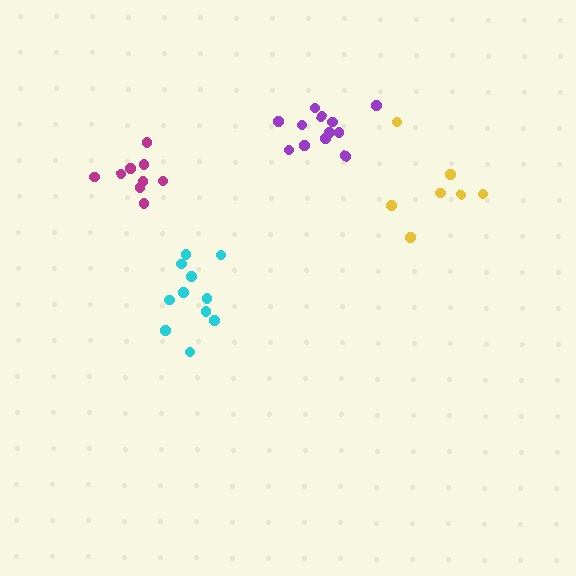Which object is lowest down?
The cyan cluster is bottommost.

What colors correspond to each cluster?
The clusters are colored: cyan, purple, yellow, magenta.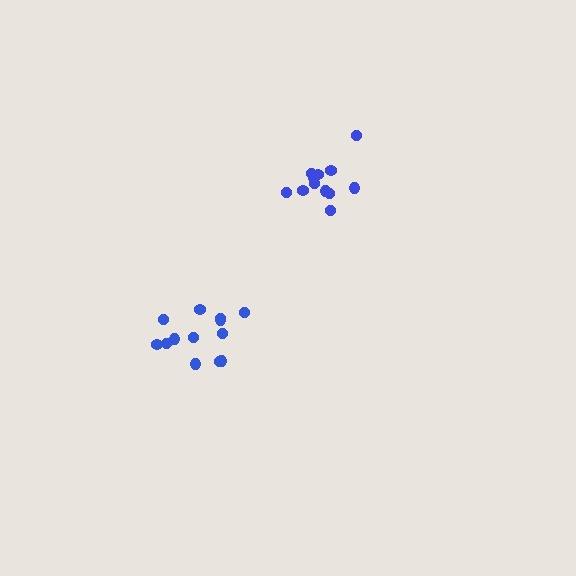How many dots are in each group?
Group 1: 12 dots, Group 2: 13 dots (25 total).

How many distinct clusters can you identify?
There are 2 distinct clusters.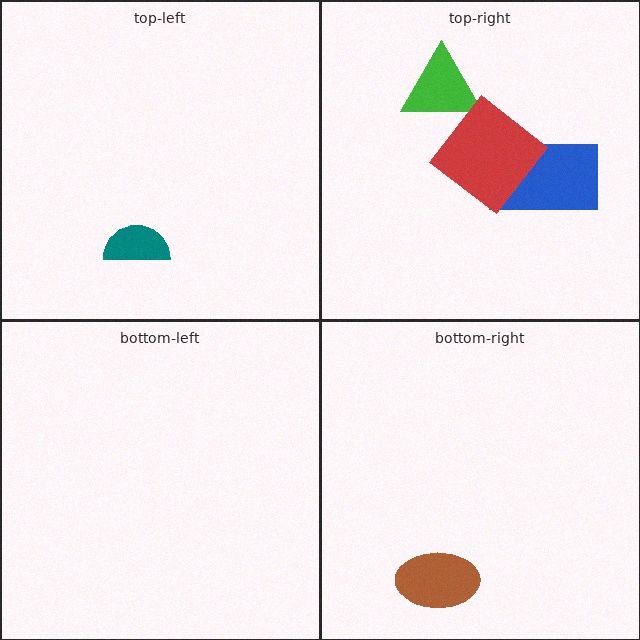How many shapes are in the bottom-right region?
1.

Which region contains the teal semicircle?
The top-left region.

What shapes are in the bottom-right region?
The brown ellipse.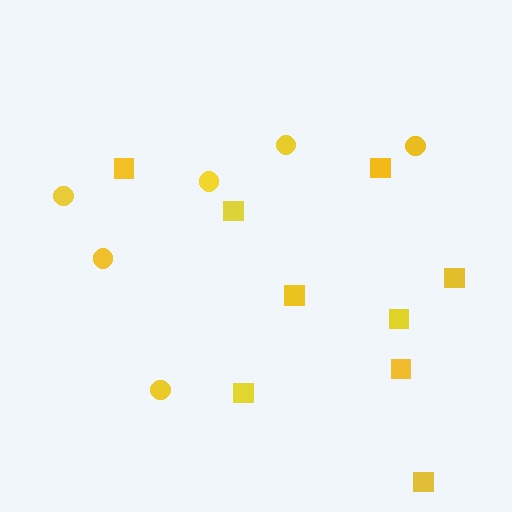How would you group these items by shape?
There are 2 groups: one group of squares (9) and one group of circles (6).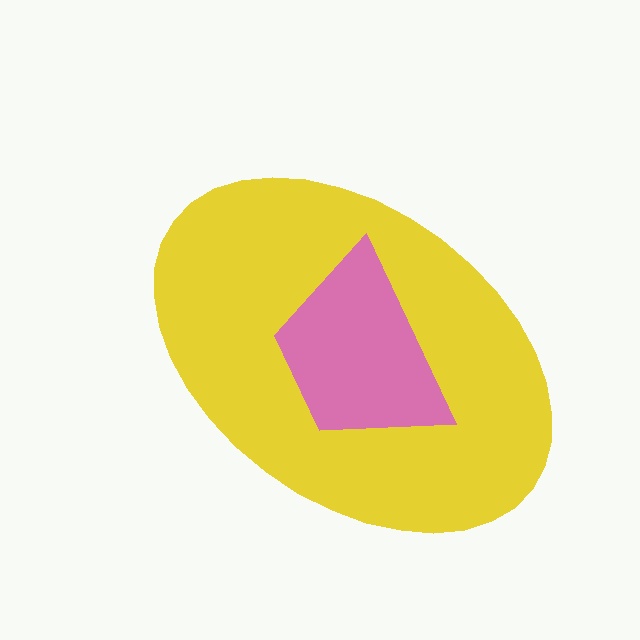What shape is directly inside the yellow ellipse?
The pink trapezoid.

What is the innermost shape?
The pink trapezoid.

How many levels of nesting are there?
2.